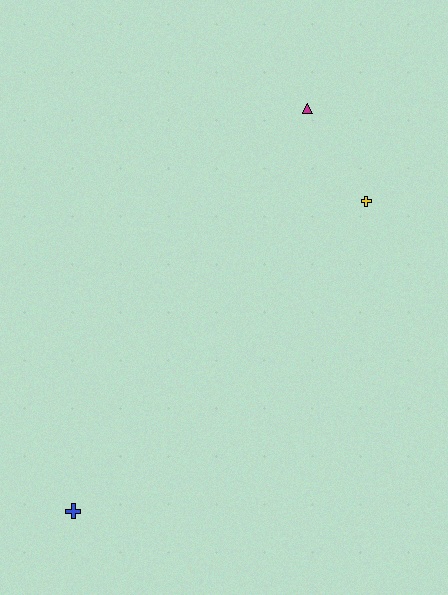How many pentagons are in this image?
There are no pentagons.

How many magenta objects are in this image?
There is 1 magenta object.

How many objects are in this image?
There are 3 objects.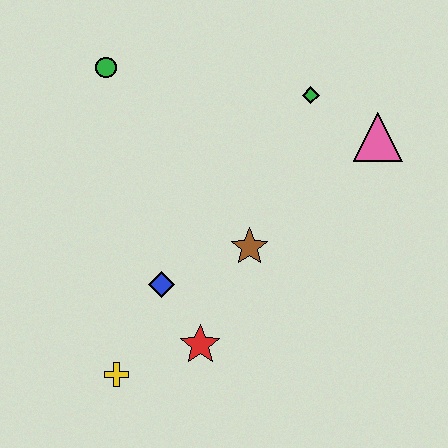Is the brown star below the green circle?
Yes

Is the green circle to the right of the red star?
No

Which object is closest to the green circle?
The green diamond is closest to the green circle.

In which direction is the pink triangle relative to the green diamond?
The pink triangle is to the right of the green diamond.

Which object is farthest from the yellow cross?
The pink triangle is farthest from the yellow cross.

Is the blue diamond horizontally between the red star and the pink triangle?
No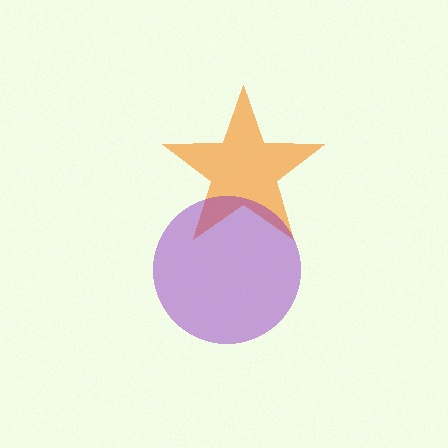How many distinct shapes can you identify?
There are 2 distinct shapes: an orange star, a purple circle.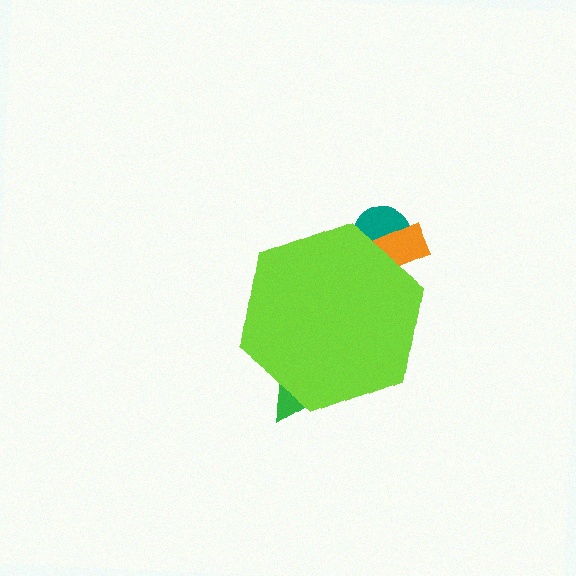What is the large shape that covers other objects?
A lime hexagon.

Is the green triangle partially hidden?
Yes, the green triangle is partially hidden behind the lime hexagon.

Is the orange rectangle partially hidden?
Yes, the orange rectangle is partially hidden behind the lime hexagon.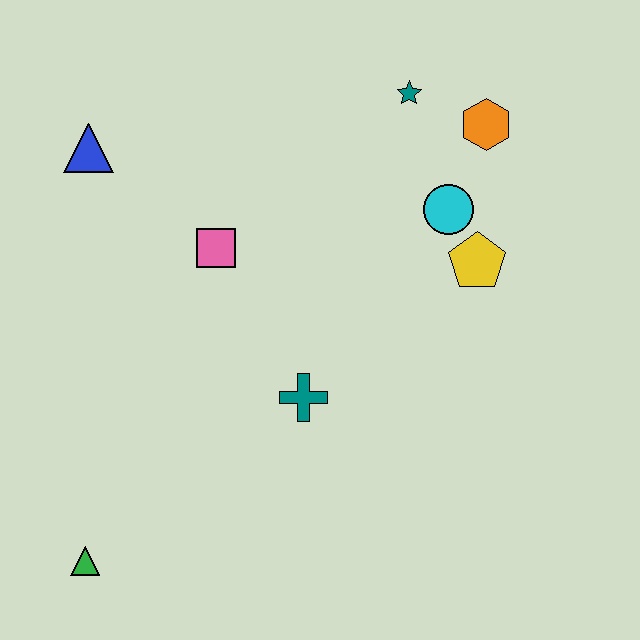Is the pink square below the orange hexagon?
Yes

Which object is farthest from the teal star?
The green triangle is farthest from the teal star.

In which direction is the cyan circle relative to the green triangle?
The cyan circle is to the right of the green triangle.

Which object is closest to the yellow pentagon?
The cyan circle is closest to the yellow pentagon.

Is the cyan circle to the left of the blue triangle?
No